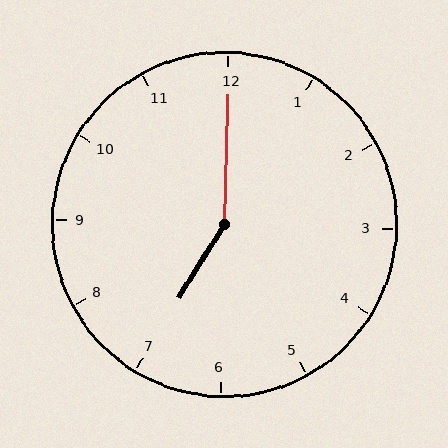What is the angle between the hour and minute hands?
Approximately 150 degrees.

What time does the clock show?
7:00.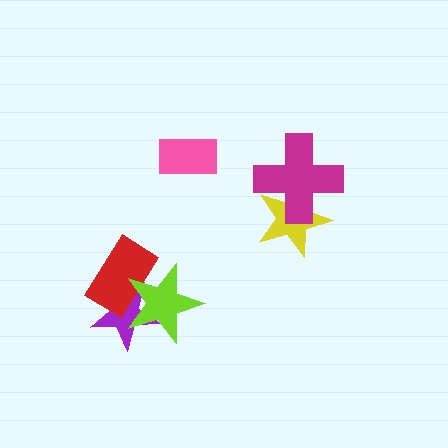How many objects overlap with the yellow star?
1 object overlaps with the yellow star.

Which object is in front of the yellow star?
The magenta cross is in front of the yellow star.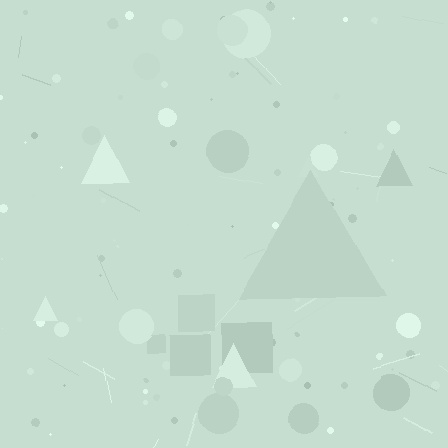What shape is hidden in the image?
A triangle is hidden in the image.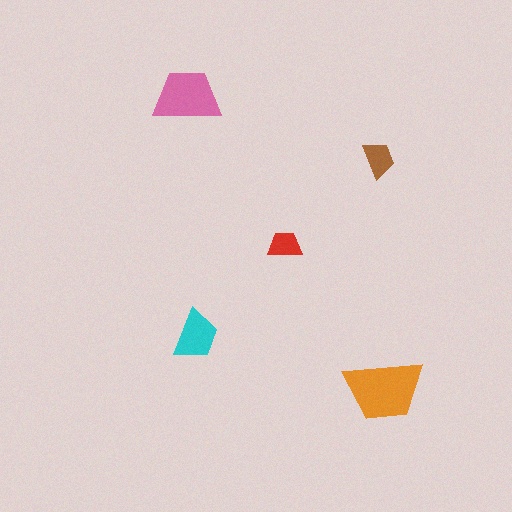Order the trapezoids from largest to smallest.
the orange one, the pink one, the cyan one, the brown one, the red one.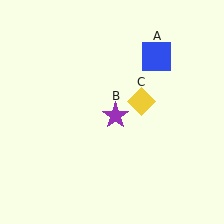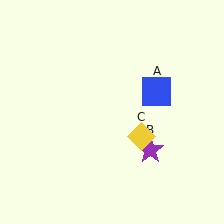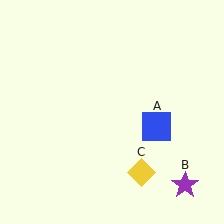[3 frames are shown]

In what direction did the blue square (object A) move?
The blue square (object A) moved down.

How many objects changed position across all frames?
3 objects changed position: blue square (object A), purple star (object B), yellow diamond (object C).